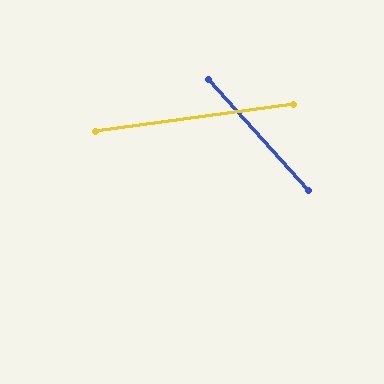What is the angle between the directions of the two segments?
Approximately 56 degrees.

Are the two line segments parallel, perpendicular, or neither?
Neither parallel nor perpendicular — they differ by about 56°.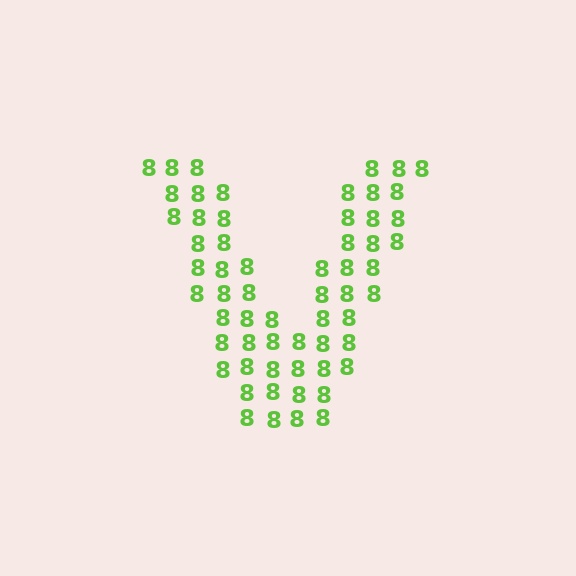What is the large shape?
The large shape is the letter V.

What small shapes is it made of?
It is made of small digit 8's.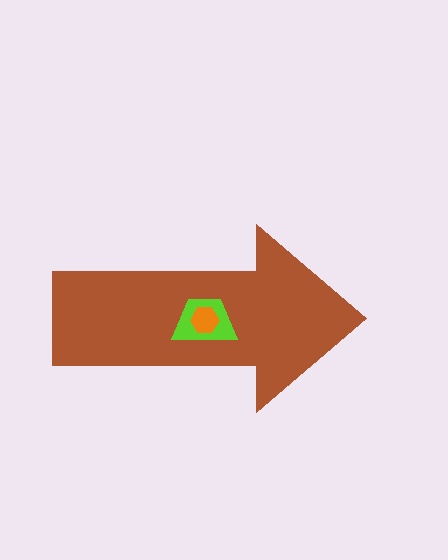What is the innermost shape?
The orange hexagon.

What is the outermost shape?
The brown arrow.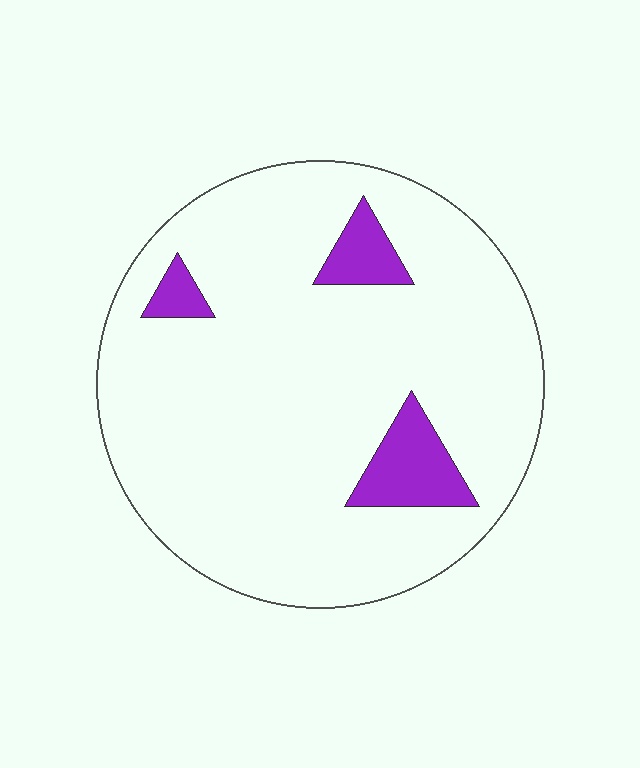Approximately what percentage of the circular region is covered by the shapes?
Approximately 10%.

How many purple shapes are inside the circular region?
3.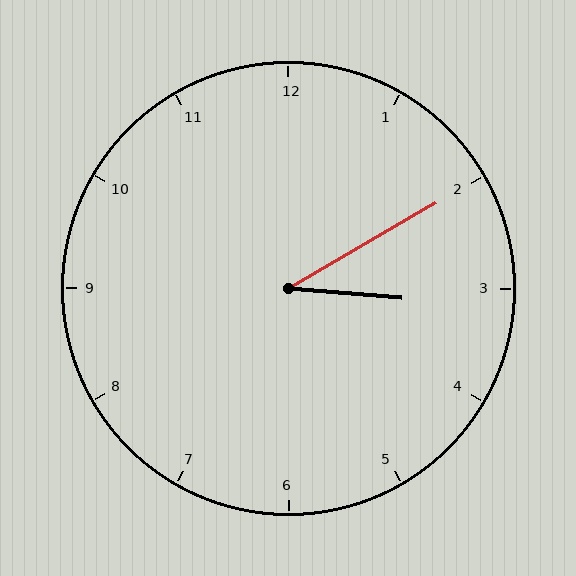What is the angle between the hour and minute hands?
Approximately 35 degrees.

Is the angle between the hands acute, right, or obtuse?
It is acute.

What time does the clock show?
3:10.